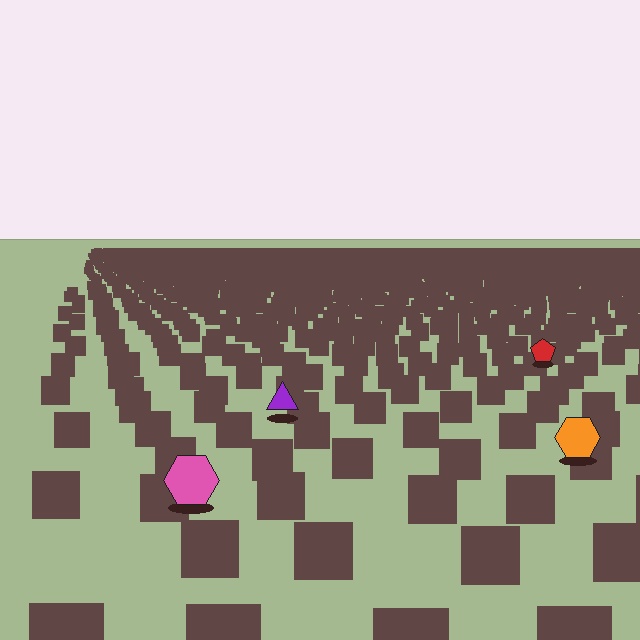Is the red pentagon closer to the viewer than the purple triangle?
No. The purple triangle is closer — you can tell from the texture gradient: the ground texture is coarser near it.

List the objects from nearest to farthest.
From nearest to farthest: the pink hexagon, the orange hexagon, the purple triangle, the red pentagon.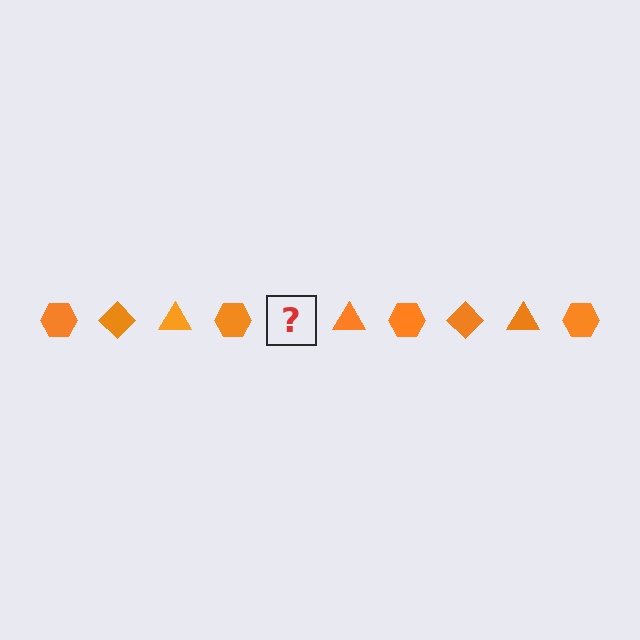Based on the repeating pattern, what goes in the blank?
The blank should be an orange diamond.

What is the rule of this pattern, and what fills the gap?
The rule is that the pattern cycles through hexagon, diamond, triangle shapes in orange. The gap should be filled with an orange diamond.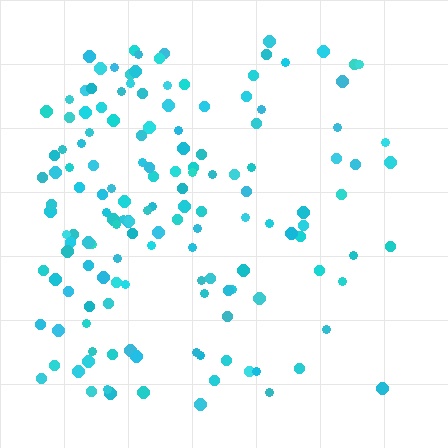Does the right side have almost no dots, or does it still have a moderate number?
Still a moderate number, just noticeably fewer than the left.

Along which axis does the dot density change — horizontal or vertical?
Horizontal.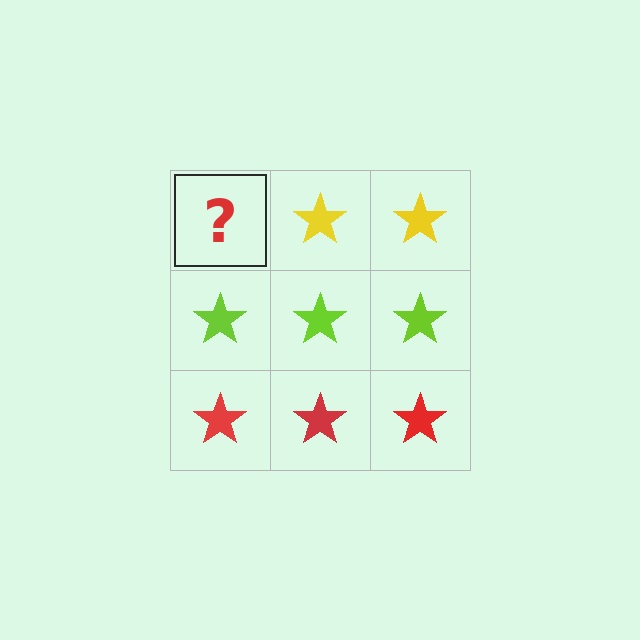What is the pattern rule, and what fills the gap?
The rule is that each row has a consistent color. The gap should be filled with a yellow star.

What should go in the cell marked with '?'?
The missing cell should contain a yellow star.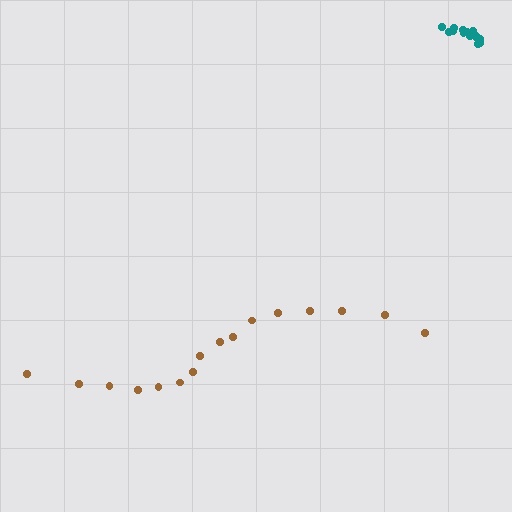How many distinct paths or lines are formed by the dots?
There are 2 distinct paths.